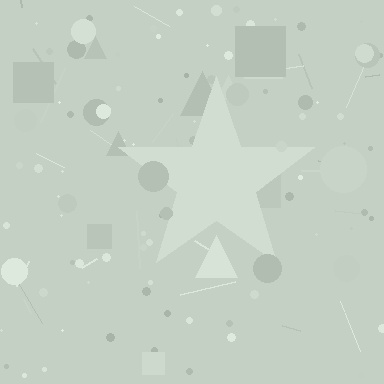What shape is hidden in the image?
A star is hidden in the image.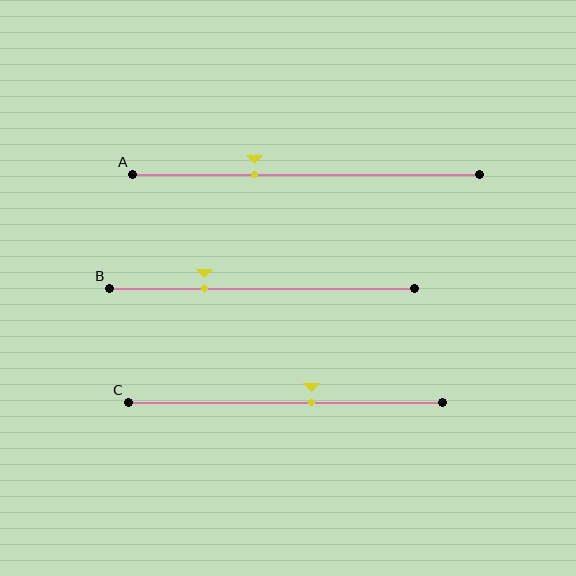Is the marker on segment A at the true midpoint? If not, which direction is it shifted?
No, the marker on segment A is shifted to the left by about 15% of the segment length.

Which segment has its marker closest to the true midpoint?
Segment C has its marker closest to the true midpoint.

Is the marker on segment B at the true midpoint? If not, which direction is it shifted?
No, the marker on segment B is shifted to the left by about 19% of the segment length.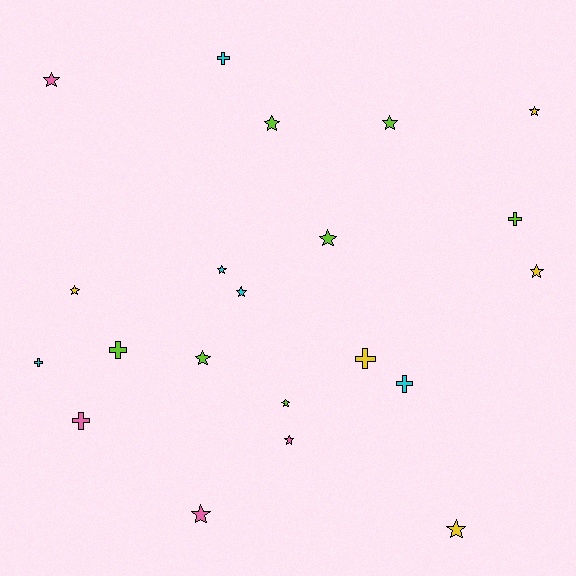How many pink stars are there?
There are 3 pink stars.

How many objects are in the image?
There are 21 objects.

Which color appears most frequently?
Lime, with 7 objects.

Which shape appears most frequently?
Star, with 14 objects.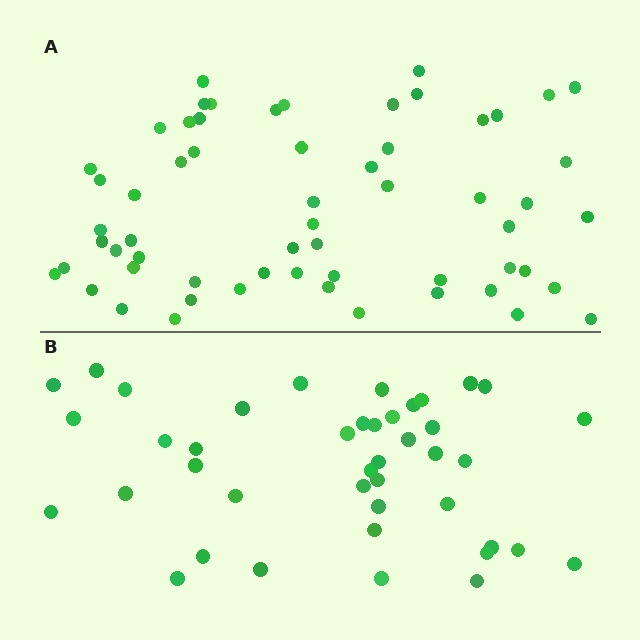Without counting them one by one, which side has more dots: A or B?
Region A (the top region) has more dots.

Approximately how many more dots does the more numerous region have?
Region A has approximately 20 more dots than region B.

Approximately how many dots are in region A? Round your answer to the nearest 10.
About 60 dots.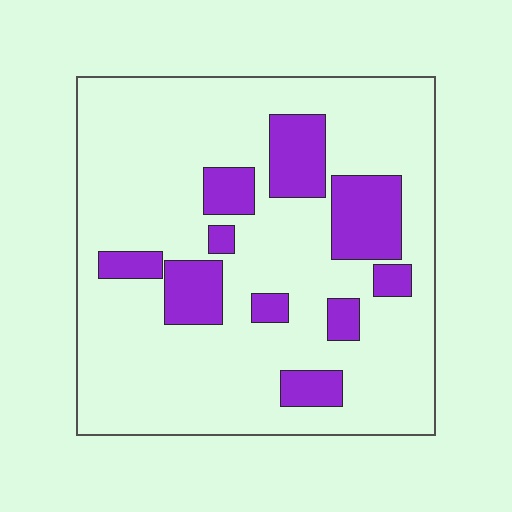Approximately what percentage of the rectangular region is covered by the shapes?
Approximately 20%.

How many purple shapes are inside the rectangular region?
10.